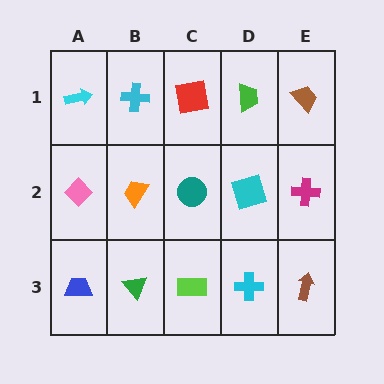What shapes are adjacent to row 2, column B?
A cyan cross (row 1, column B), a green triangle (row 3, column B), a pink diamond (row 2, column A), a teal circle (row 2, column C).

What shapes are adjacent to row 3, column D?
A cyan square (row 2, column D), a lime rectangle (row 3, column C), a brown arrow (row 3, column E).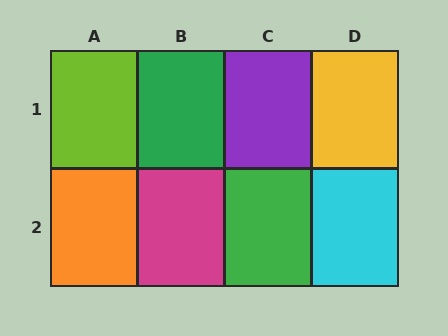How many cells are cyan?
1 cell is cyan.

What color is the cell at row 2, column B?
Magenta.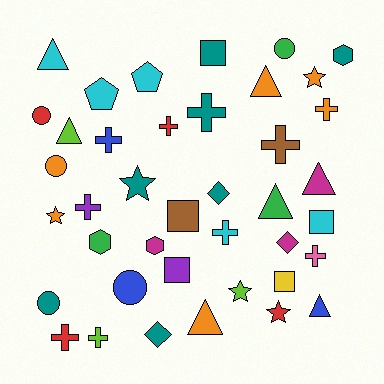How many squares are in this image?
There are 5 squares.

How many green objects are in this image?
There are 3 green objects.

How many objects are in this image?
There are 40 objects.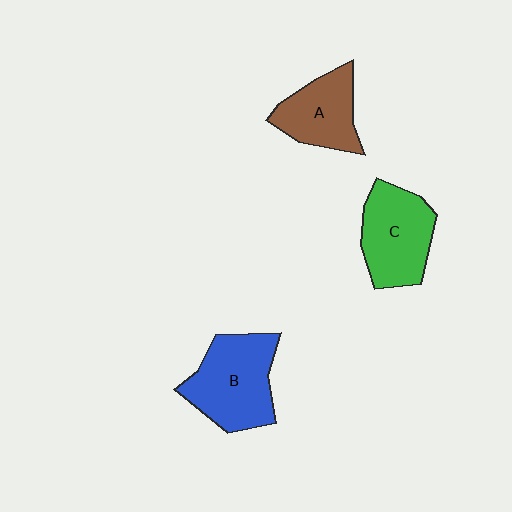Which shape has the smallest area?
Shape A (brown).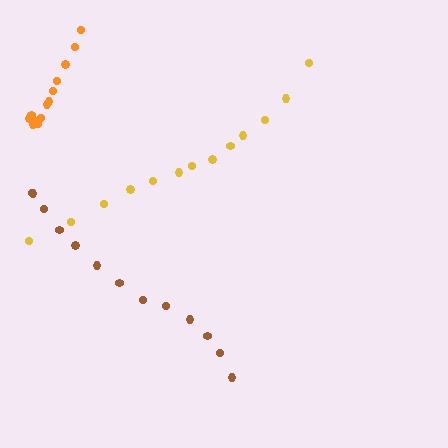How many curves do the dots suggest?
There are 3 distinct paths.